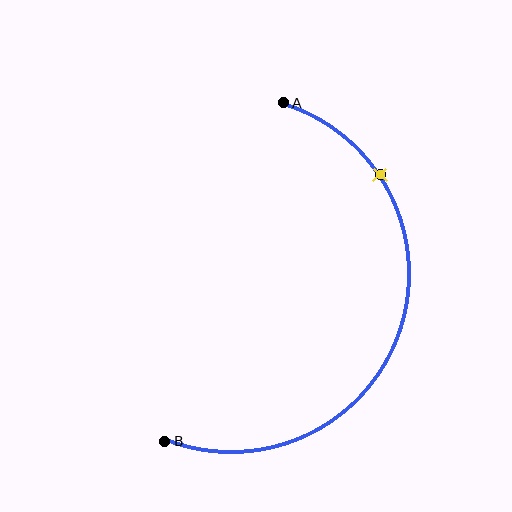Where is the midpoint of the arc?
The arc midpoint is the point on the curve farthest from the straight line joining A and B. It sits to the right of that line.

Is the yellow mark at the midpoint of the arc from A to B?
No. The yellow mark lies on the arc but is closer to endpoint A. The arc midpoint would be at the point on the curve equidistant along the arc from both A and B.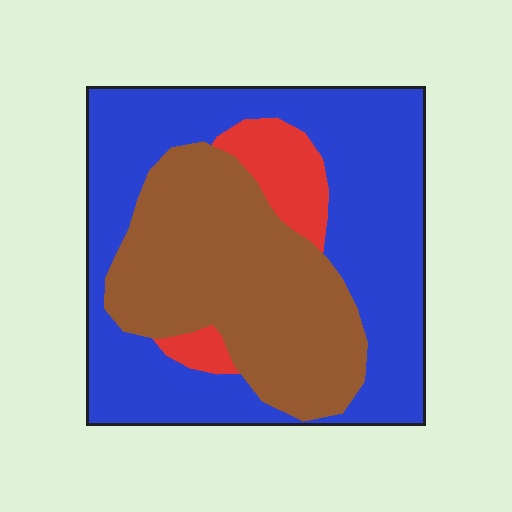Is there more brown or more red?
Brown.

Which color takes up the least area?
Red, at roughly 10%.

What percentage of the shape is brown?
Brown takes up about three eighths (3/8) of the shape.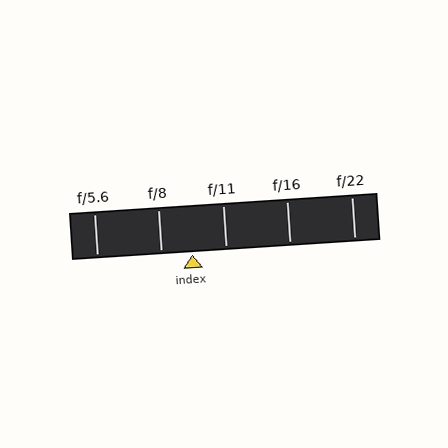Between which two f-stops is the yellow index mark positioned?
The index mark is between f/8 and f/11.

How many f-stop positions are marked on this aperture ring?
There are 5 f-stop positions marked.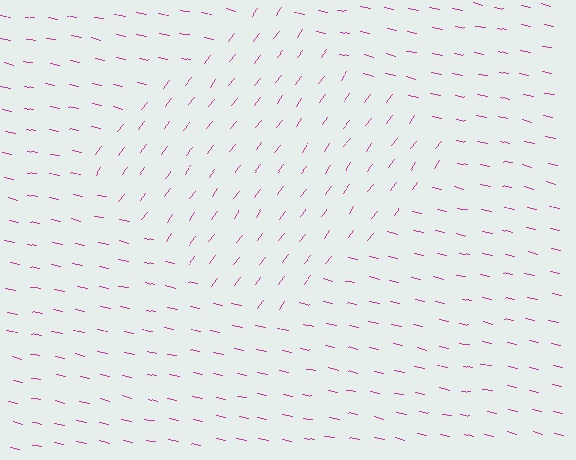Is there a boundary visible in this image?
Yes, there is a texture boundary formed by a change in line orientation.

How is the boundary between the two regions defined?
The boundary is defined purely by a change in line orientation (approximately 66 degrees difference). All lines are the same color and thickness.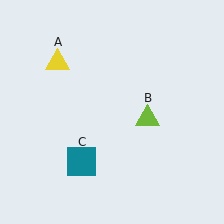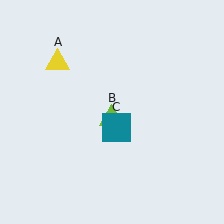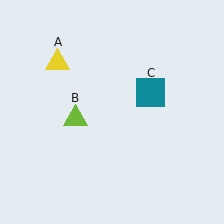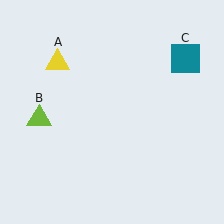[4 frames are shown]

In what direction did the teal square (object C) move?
The teal square (object C) moved up and to the right.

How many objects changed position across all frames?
2 objects changed position: lime triangle (object B), teal square (object C).